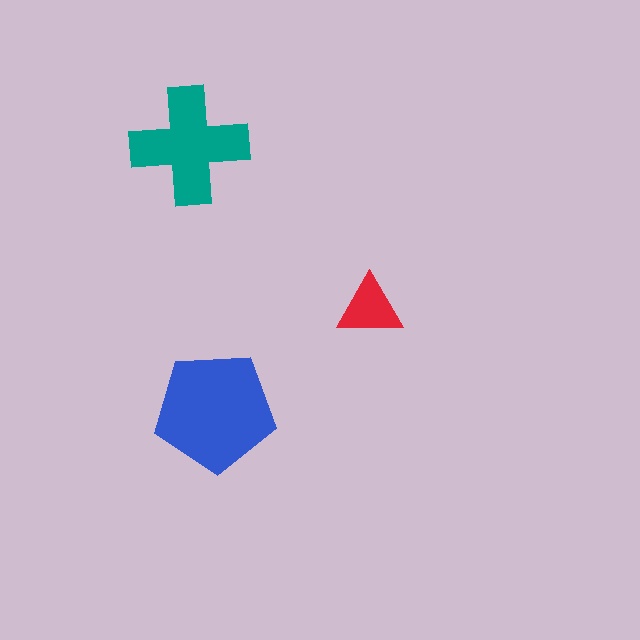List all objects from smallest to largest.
The red triangle, the teal cross, the blue pentagon.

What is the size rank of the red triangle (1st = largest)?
3rd.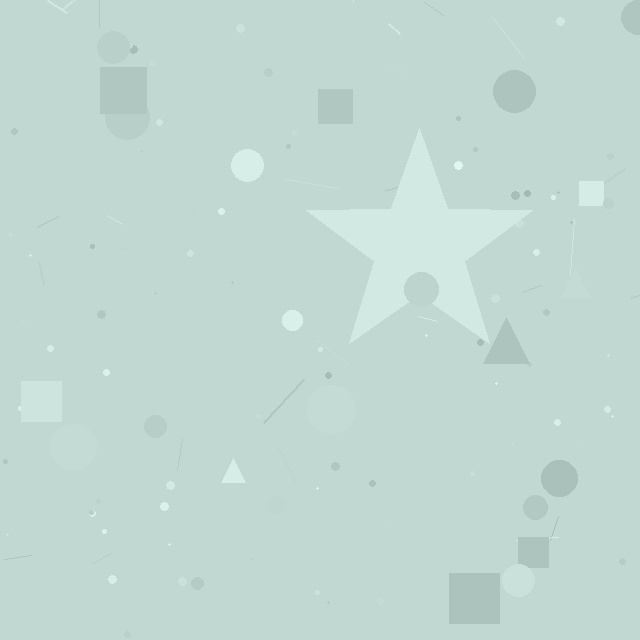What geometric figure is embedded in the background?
A star is embedded in the background.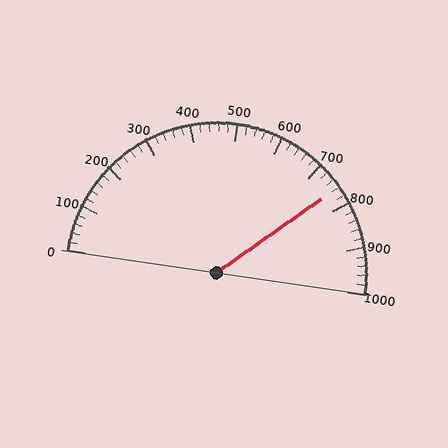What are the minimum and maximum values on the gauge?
The gauge ranges from 0 to 1000.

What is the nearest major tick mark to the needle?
The nearest major tick mark is 800.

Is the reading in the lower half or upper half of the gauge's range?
The reading is in the upper half of the range (0 to 1000).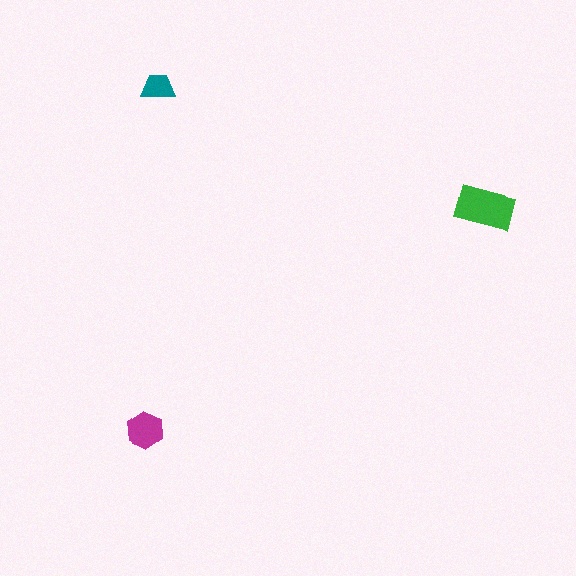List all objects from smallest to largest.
The teal trapezoid, the magenta hexagon, the green rectangle.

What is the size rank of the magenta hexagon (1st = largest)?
2nd.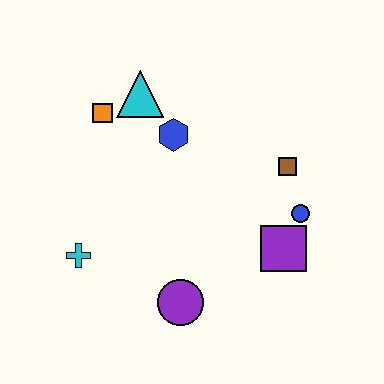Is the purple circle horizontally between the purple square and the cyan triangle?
Yes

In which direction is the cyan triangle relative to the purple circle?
The cyan triangle is above the purple circle.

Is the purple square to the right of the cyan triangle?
Yes